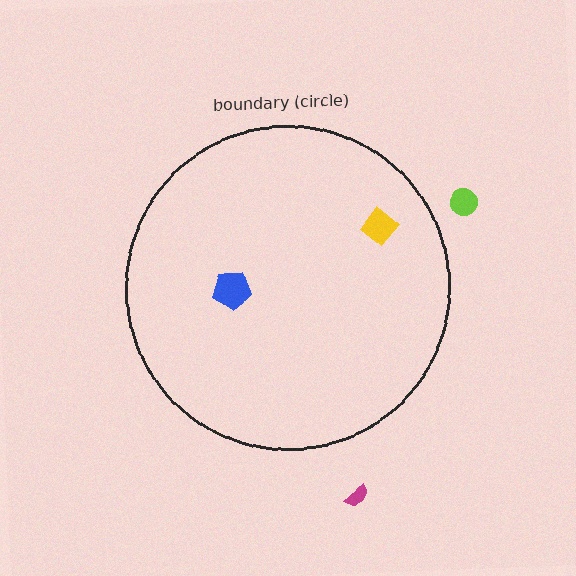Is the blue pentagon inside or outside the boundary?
Inside.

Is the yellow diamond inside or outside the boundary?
Inside.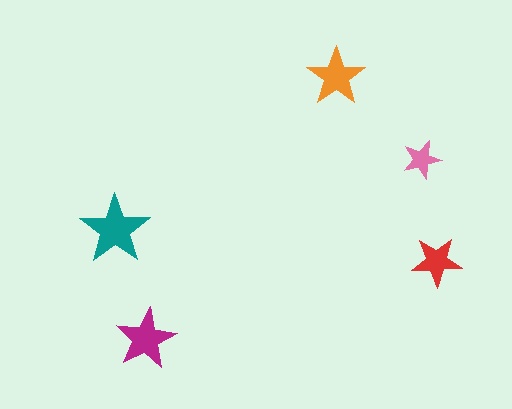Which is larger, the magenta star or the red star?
The magenta one.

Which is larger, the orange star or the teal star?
The teal one.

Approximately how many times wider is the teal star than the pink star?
About 2 times wider.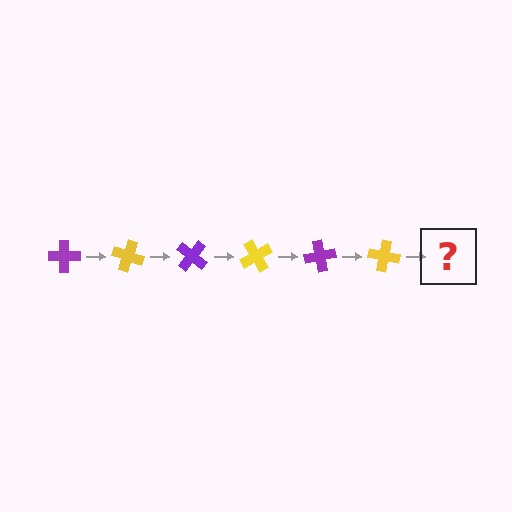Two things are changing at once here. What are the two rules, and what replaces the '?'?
The two rules are that it rotates 20 degrees each step and the color cycles through purple and yellow. The '?' should be a purple cross, rotated 120 degrees from the start.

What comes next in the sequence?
The next element should be a purple cross, rotated 120 degrees from the start.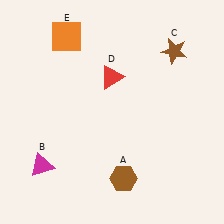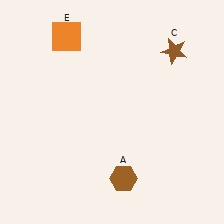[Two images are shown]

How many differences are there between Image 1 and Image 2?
There are 2 differences between the two images.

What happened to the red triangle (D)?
The red triangle (D) was removed in Image 2. It was in the top-left area of Image 1.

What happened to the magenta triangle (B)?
The magenta triangle (B) was removed in Image 2. It was in the bottom-left area of Image 1.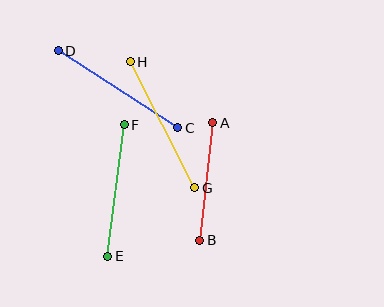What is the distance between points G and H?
The distance is approximately 141 pixels.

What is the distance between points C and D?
The distance is approximately 142 pixels.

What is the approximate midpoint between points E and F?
The midpoint is at approximately (116, 191) pixels.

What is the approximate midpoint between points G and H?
The midpoint is at approximately (163, 125) pixels.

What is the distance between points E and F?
The distance is approximately 133 pixels.